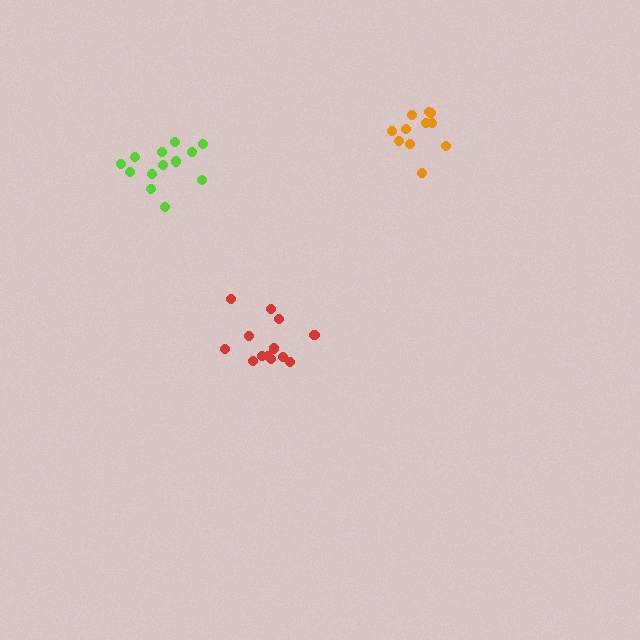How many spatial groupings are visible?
There are 3 spatial groupings.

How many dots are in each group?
Group 1: 11 dots, Group 2: 13 dots, Group 3: 13 dots (37 total).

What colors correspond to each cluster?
The clusters are colored: orange, lime, red.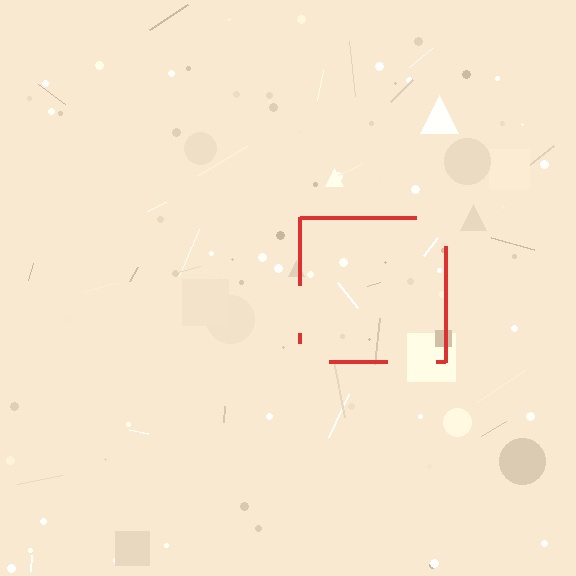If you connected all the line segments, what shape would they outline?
They would outline a square.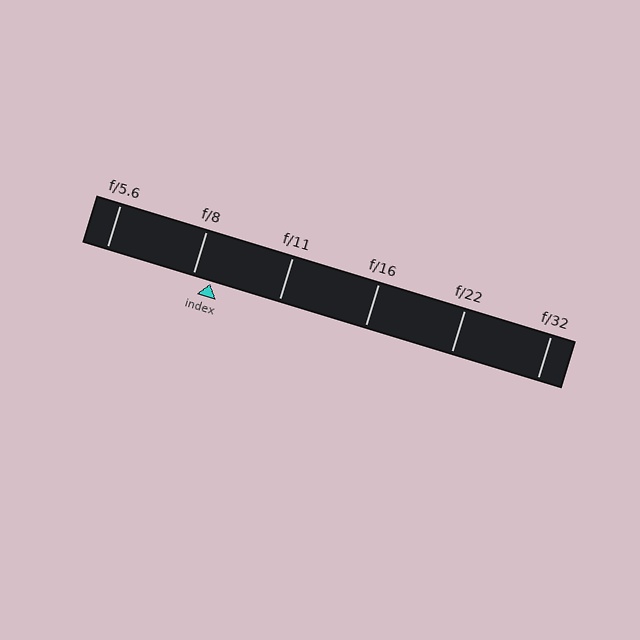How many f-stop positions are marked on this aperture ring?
There are 6 f-stop positions marked.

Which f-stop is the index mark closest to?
The index mark is closest to f/8.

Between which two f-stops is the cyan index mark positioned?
The index mark is between f/8 and f/11.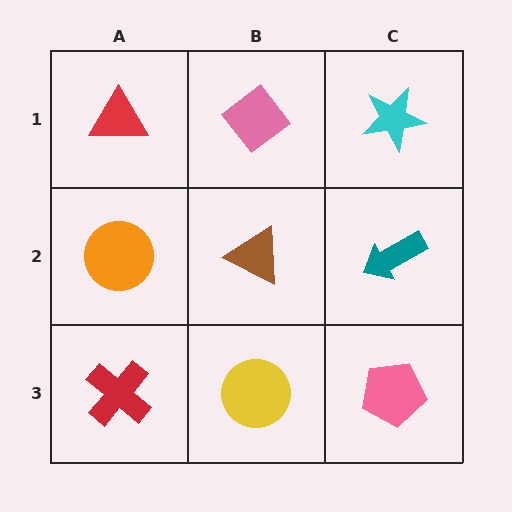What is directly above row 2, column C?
A cyan star.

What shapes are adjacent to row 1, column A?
An orange circle (row 2, column A), a pink diamond (row 1, column B).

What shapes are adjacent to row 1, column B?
A brown triangle (row 2, column B), a red triangle (row 1, column A), a cyan star (row 1, column C).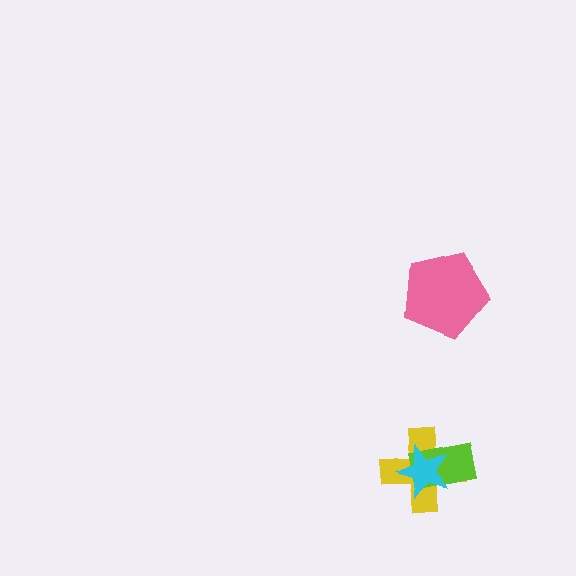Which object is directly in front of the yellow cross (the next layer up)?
The lime rectangle is directly in front of the yellow cross.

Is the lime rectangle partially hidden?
Yes, it is partially covered by another shape.